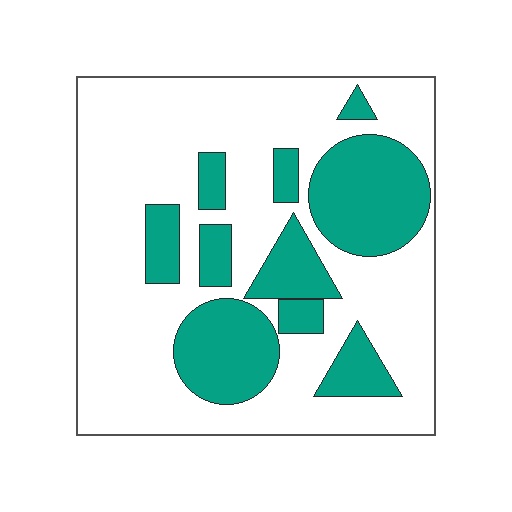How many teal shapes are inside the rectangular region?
10.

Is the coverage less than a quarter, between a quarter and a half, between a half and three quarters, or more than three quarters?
Between a quarter and a half.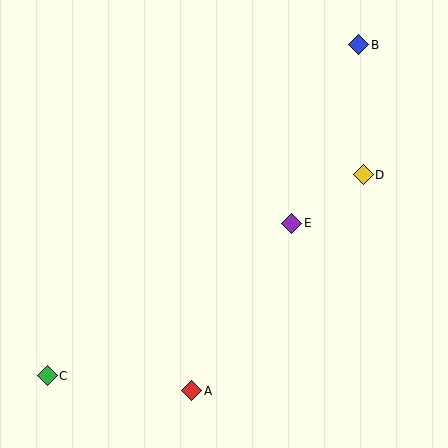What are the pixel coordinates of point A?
Point A is at (192, 391).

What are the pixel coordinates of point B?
Point B is at (359, 45).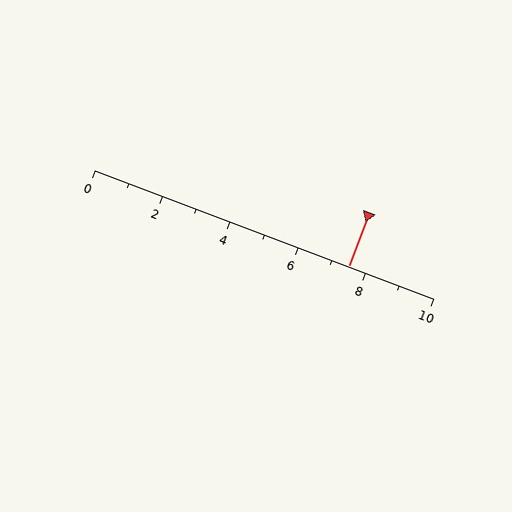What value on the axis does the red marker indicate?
The marker indicates approximately 7.5.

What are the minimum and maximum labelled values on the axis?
The axis runs from 0 to 10.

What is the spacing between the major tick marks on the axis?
The major ticks are spaced 2 apart.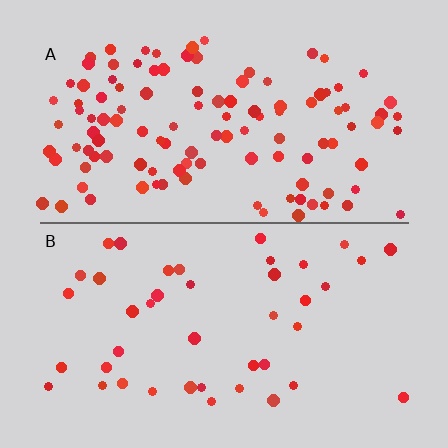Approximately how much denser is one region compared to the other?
Approximately 2.7× — region A over region B.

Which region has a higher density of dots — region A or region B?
A (the top).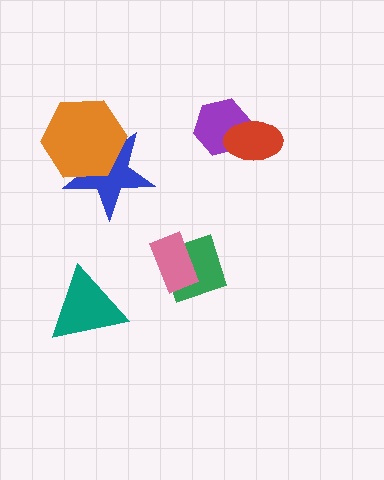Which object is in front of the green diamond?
The pink rectangle is in front of the green diamond.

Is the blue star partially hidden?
Yes, it is partially covered by another shape.